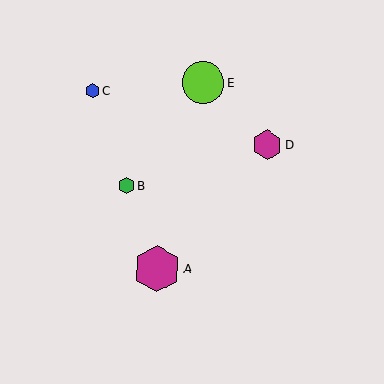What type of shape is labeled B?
Shape B is a green hexagon.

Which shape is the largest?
The magenta hexagon (labeled A) is the largest.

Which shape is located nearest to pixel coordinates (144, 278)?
The magenta hexagon (labeled A) at (157, 269) is nearest to that location.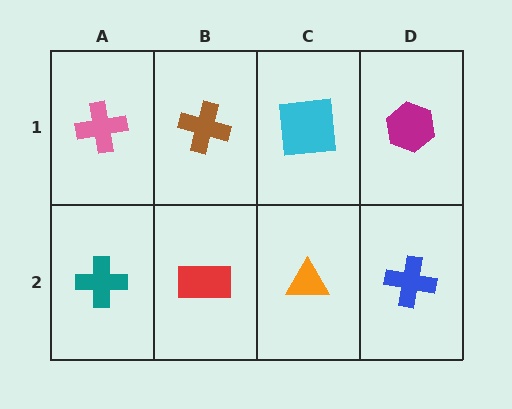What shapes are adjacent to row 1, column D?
A blue cross (row 2, column D), a cyan square (row 1, column C).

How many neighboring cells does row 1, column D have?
2.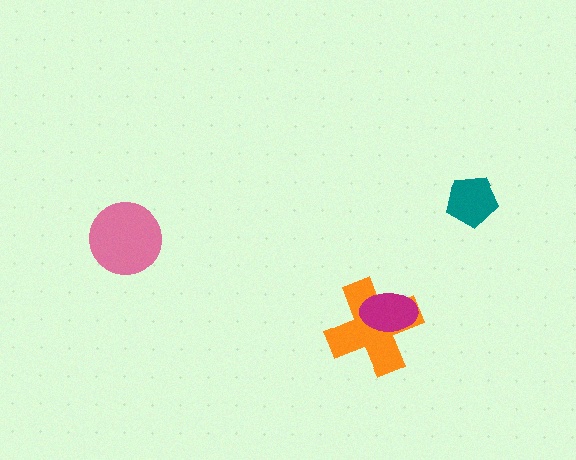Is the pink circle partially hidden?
No, no other shape covers it.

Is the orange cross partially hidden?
Yes, it is partially covered by another shape.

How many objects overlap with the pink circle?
0 objects overlap with the pink circle.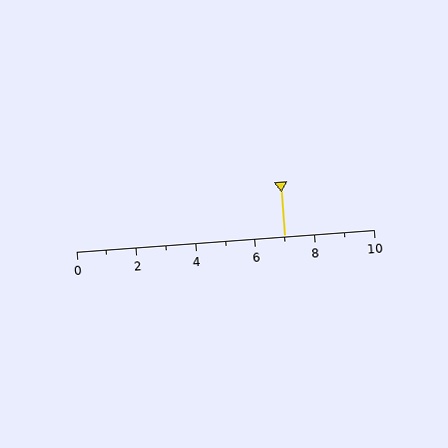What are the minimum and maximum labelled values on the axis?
The axis runs from 0 to 10.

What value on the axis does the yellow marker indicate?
The marker indicates approximately 7.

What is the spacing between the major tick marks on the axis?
The major ticks are spaced 2 apart.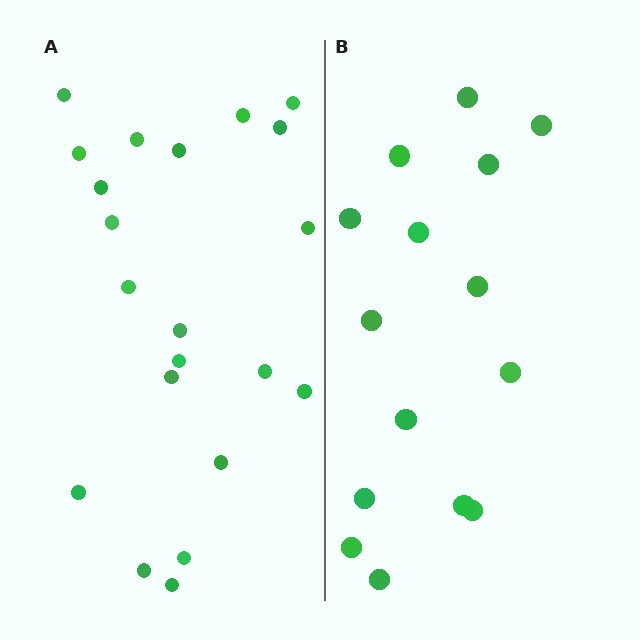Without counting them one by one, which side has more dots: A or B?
Region A (the left region) has more dots.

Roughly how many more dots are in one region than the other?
Region A has about 6 more dots than region B.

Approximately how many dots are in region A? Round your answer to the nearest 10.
About 20 dots. (The exact count is 21, which rounds to 20.)